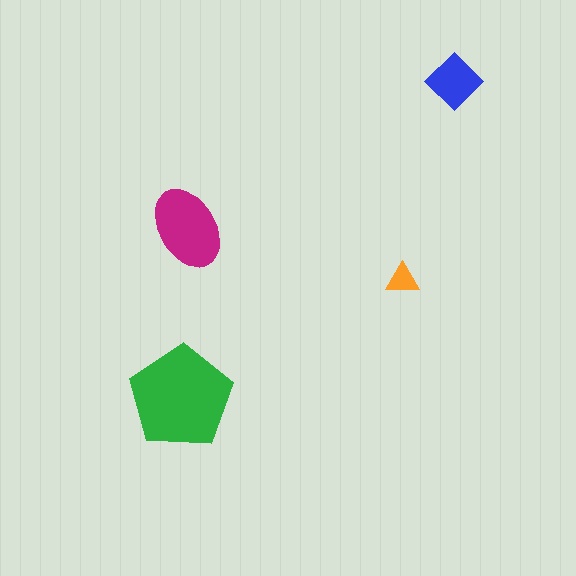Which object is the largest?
The green pentagon.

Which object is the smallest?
The orange triangle.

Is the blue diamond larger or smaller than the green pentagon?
Smaller.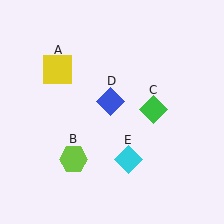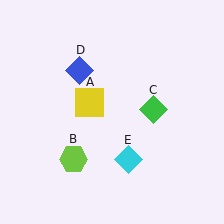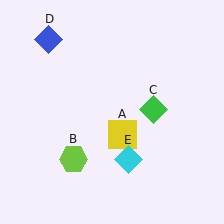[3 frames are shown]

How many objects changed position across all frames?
2 objects changed position: yellow square (object A), blue diamond (object D).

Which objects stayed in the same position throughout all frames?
Lime hexagon (object B) and green diamond (object C) and cyan diamond (object E) remained stationary.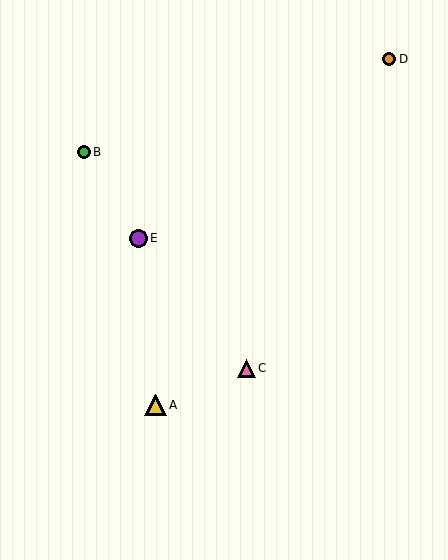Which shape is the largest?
The yellow triangle (labeled A) is the largest.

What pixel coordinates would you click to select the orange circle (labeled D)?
Click at (389, 59) to select the orange circle D.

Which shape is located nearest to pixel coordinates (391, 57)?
The orange circle (labeled D) at (389, 59) is nearest to that location.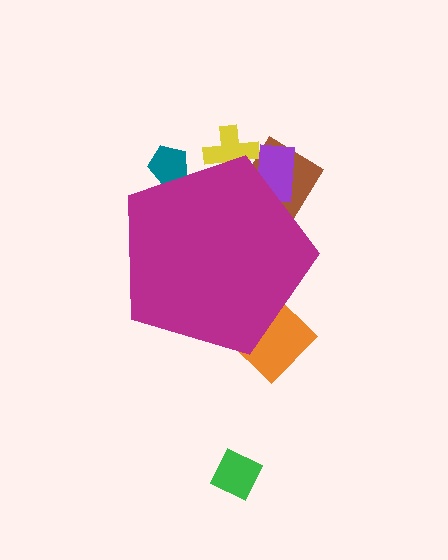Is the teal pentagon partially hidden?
Yes, the teal pentagon is partially hidden behind the magenta pentagon.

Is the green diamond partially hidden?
No, the green diamond is fully visible.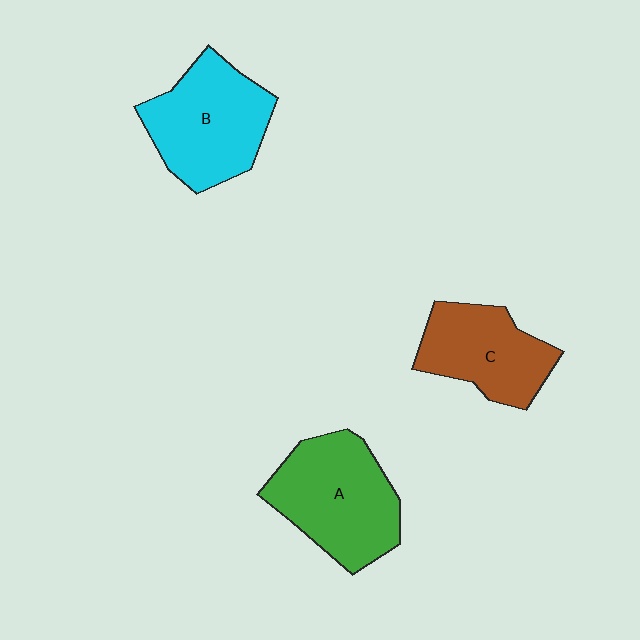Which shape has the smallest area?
Shape C (brown).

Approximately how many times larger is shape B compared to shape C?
Approximately 1.2 times.